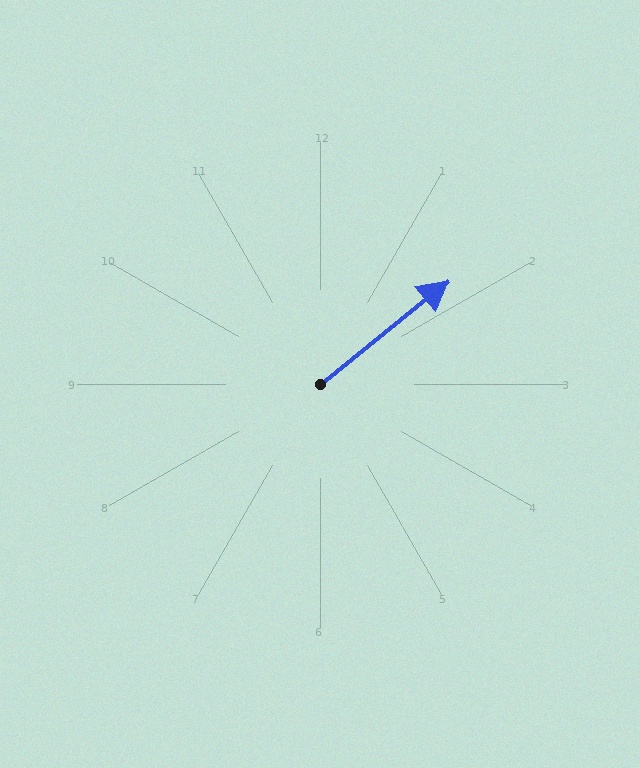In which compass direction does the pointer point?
Northeast.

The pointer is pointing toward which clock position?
Roughly 2 o'clock.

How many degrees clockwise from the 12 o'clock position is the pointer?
Approximately 51 degrees.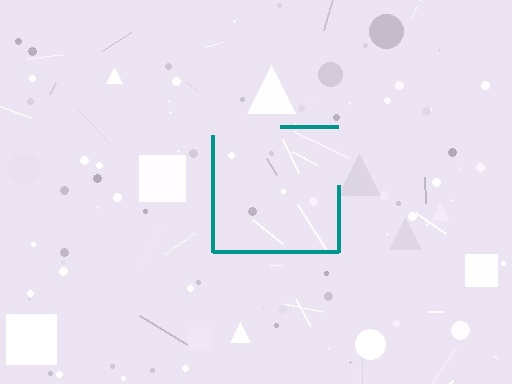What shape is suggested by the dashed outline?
The dashed outline suggests a square.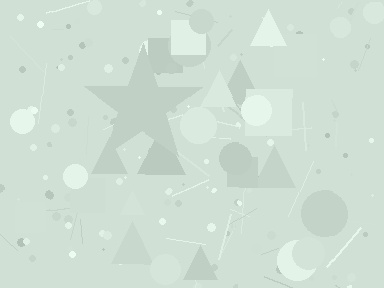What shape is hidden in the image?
A star is hidden in the image.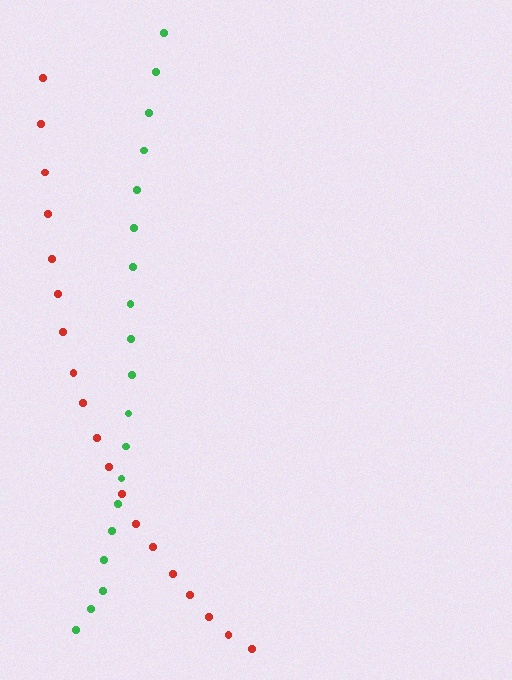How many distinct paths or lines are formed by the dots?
There are 2 distinct paths.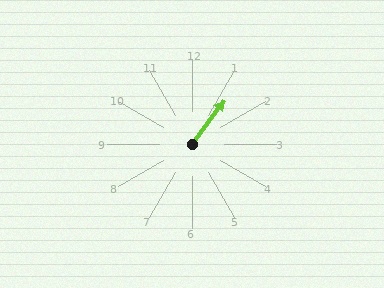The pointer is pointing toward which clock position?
Roughly 1 o'clock.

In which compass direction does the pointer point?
Northeast.